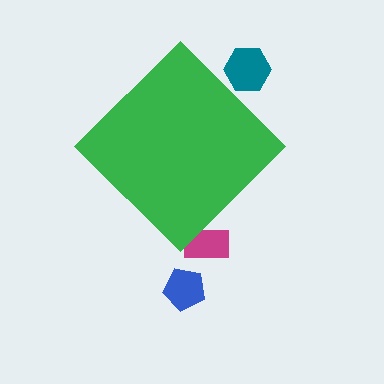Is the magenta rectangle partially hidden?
Yes, the magenta rectangle is partially hidden behind the green diamond.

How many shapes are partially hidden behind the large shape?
2 shapes are partially hidden.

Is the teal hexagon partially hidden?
Yes, the teal hexagon is partially hidden behind the green diamond.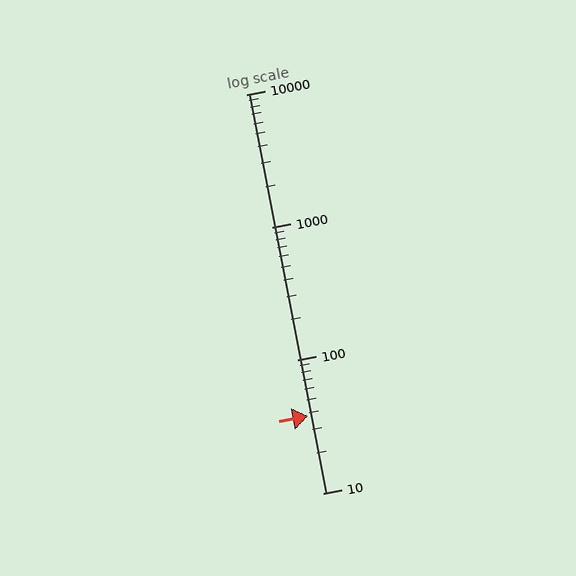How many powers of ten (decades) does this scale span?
The scale spans 3 decades, from 10 to 10000.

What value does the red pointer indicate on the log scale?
The pointer indicates approximately 38.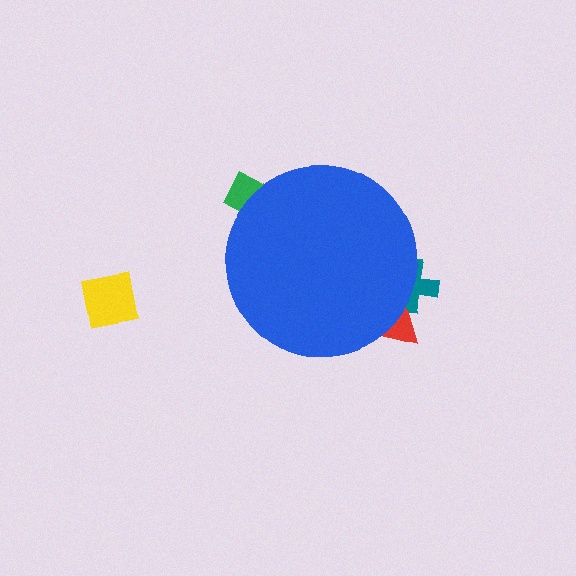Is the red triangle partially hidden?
Yes, the red triangle is partially hidden behind the blue circle.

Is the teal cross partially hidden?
Yes, the teal cross is partially hidden behind the blue circle.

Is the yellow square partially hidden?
No, the yellow square is fully visible.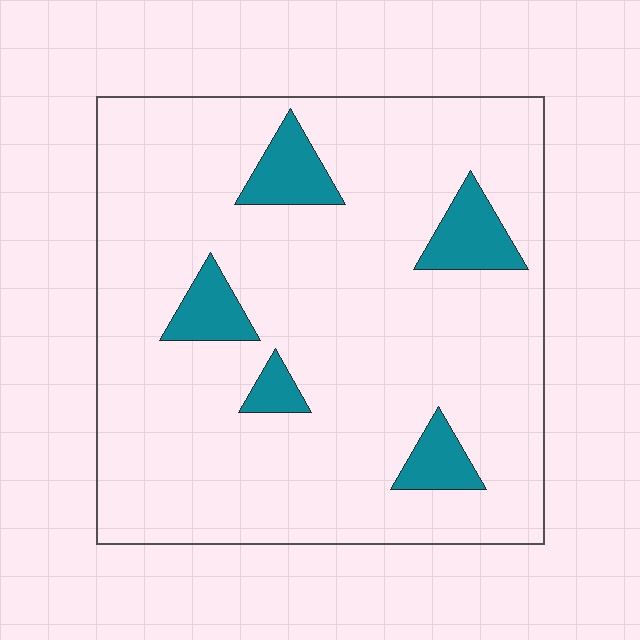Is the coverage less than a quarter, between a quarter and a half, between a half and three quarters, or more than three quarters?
Less than a quarter.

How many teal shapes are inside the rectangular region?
5.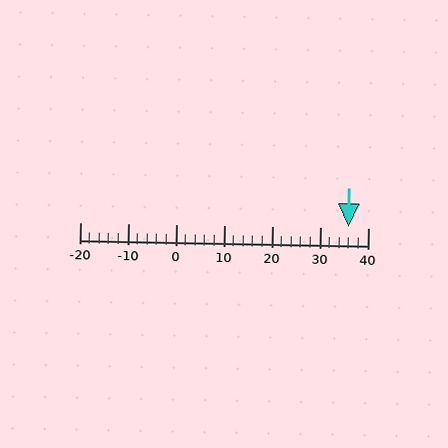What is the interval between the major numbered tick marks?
The major tick marks are spaced 10 units apart.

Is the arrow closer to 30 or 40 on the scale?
The arrow is closer to 40.